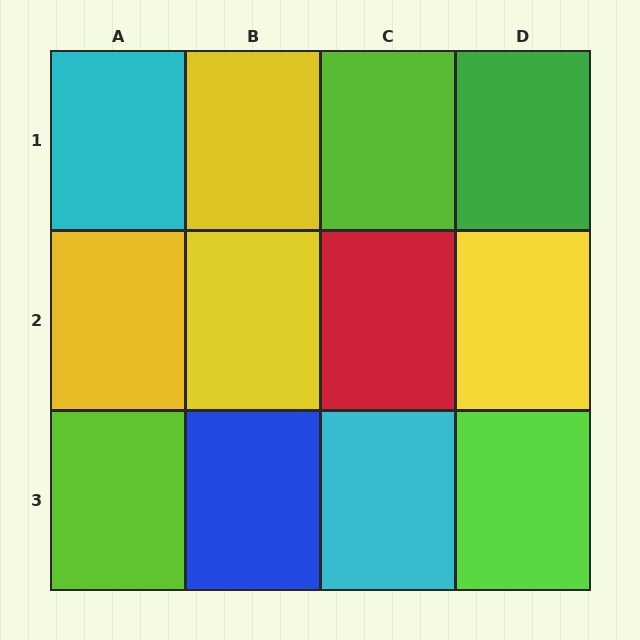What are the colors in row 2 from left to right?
Yellow, yellow, red, yellow.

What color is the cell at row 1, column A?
Cyan.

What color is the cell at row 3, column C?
Cyan.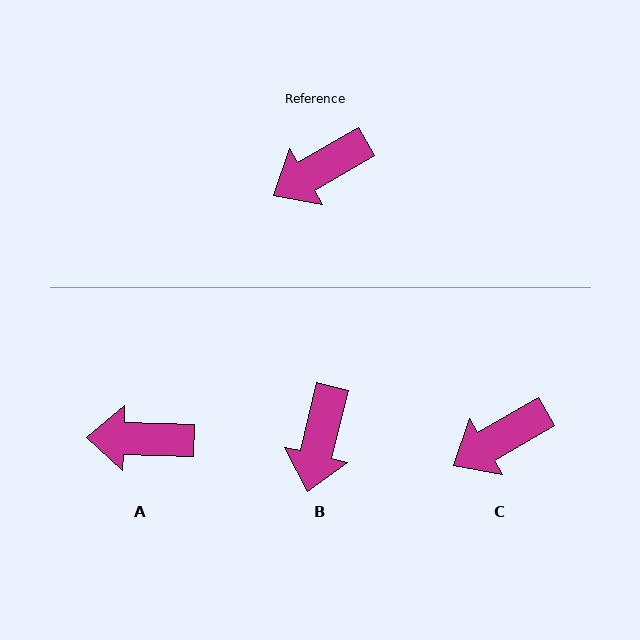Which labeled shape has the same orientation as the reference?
C.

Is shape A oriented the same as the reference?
No, it is off by about 32 degrees.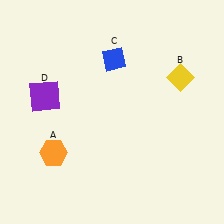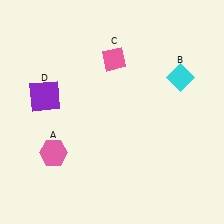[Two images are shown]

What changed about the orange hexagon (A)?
In Image 1, A is orange. In Image 2, it changed to pink.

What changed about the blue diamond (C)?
In Image 1, C is blue. In Image 2, it changed to pink.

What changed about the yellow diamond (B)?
In Image 1, B is yellow. In Image 2, it changed to cyan.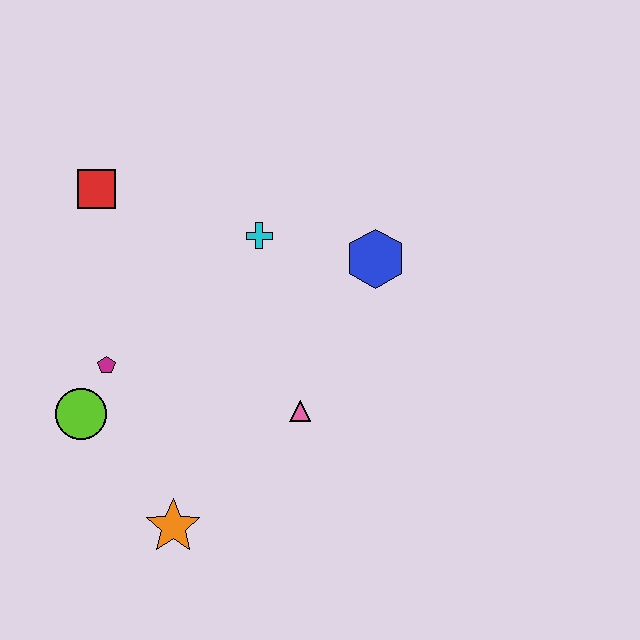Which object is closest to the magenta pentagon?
The lime circle is closest to the magenta pentagon.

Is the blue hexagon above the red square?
No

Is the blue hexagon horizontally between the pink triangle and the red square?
No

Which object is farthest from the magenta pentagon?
The blue hexagon is farthest from the magenta pentagon.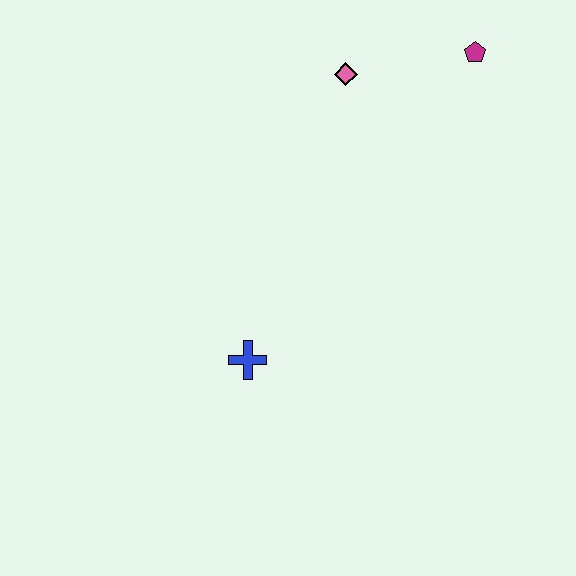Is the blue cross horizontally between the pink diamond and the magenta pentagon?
No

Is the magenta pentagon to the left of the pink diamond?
No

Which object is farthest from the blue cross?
The magenta pentagon is farthest from the blue cross.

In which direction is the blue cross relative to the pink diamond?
The blue cross is below the pink diamond.